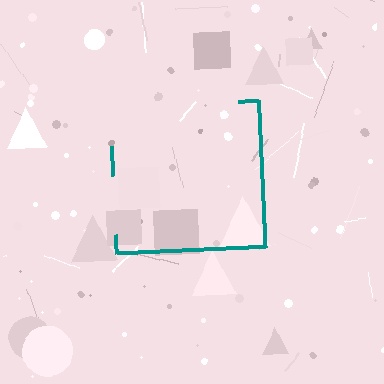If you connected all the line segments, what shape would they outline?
They would outline a square.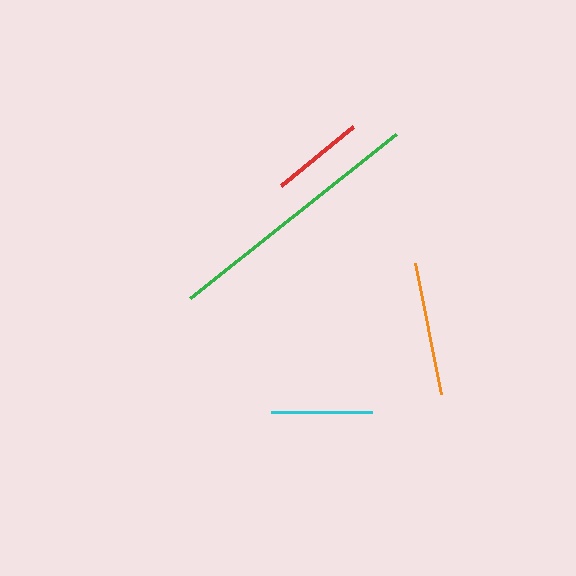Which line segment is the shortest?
The red line is the shortest at approximately 93 pixels.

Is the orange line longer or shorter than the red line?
The orange line is longer than the red line.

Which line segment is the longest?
The green line is the longest at approximately 264 pixels.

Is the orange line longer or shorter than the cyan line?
The orange line is longer than the cyan line.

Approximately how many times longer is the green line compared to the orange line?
The green line is approximately 2.0 times the length of the orange line.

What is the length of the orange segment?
The orange segment is approximately 133 pixels long.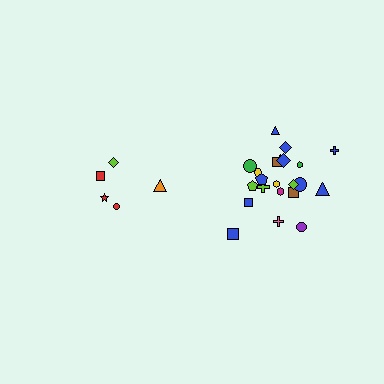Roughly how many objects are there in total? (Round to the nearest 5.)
Roughly 25 objects in total.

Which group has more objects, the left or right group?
The right group.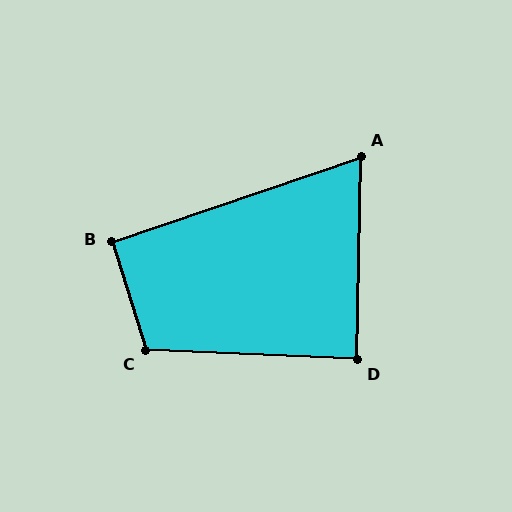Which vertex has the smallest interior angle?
A, at approximately 70 degrees.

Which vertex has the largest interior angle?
C, at approximately 110 degrees.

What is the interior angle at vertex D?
Approximately 89 degrees (approximately right).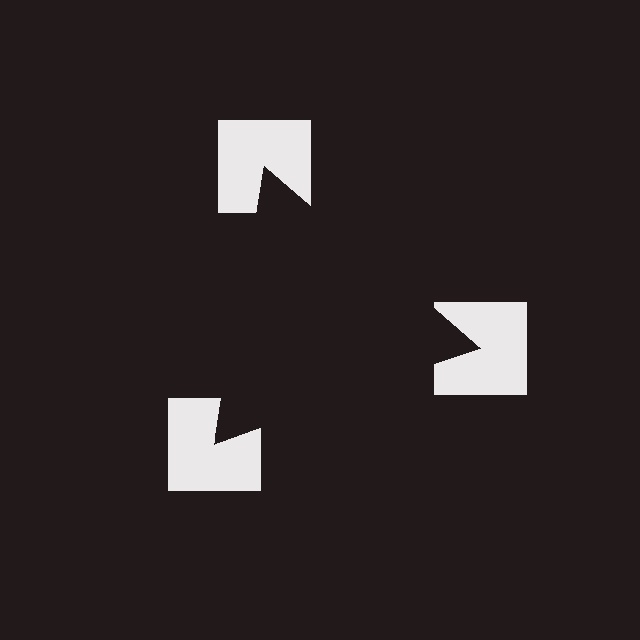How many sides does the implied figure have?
3 sides.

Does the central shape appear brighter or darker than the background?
It typically appears slightly darker than the background, even though no actual brightness change is drawn.